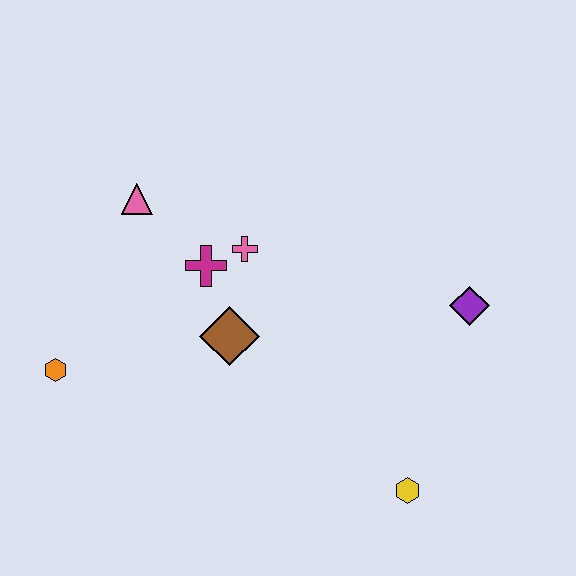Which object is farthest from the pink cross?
The yellow hexagon is farthest from the pink cross.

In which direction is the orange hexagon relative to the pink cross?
The orange hexagon is to the left of the pink cross.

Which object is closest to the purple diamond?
The yellow hexagon is closest to the purple diamond.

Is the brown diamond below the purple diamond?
Yes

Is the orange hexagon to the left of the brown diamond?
Yes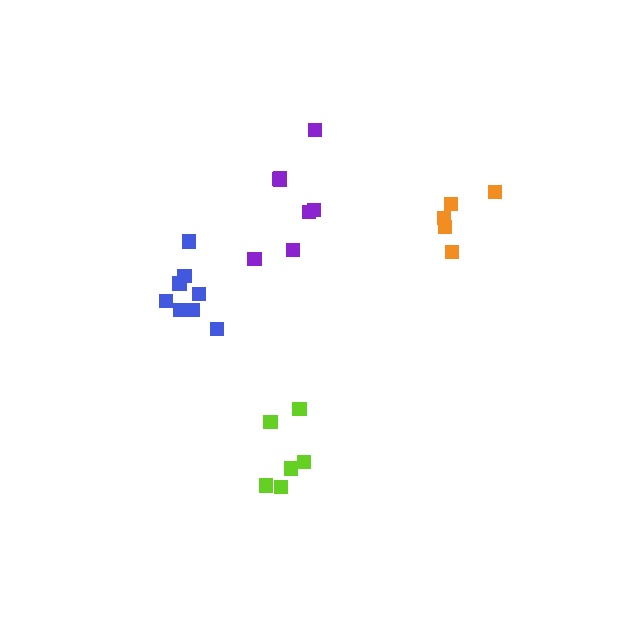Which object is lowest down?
The lime cluster is bottommost.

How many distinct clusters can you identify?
There are 4 distinct clusters.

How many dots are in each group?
Group 1: 6 dots, Group 2: 5 dots, Group 3: 8 dots, Group 4: 8 dots (27 total).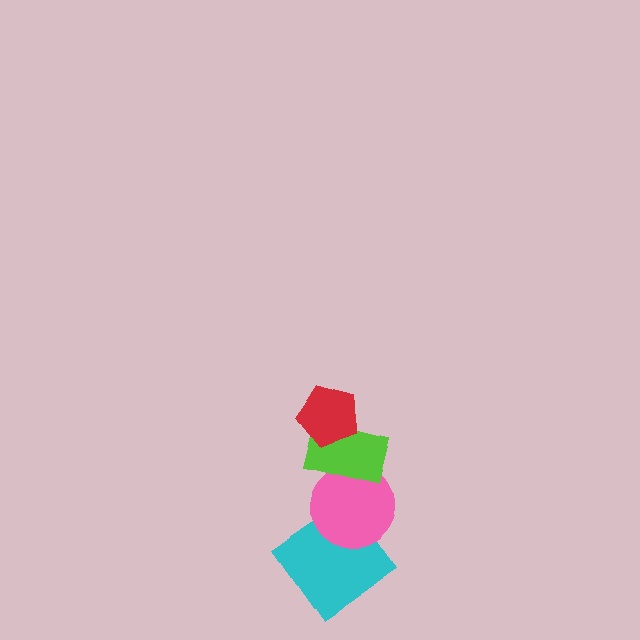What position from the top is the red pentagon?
The red pentagon is 1st from the top.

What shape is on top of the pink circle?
The lime rectangle is on top of the pink circle.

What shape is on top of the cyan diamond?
The pink circle is on top of the cyan diamond.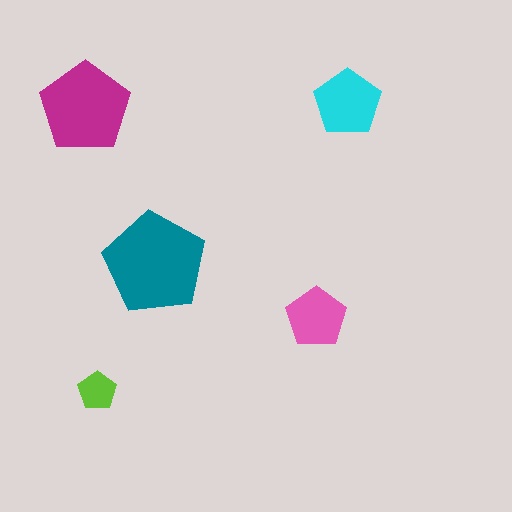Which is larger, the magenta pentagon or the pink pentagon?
The magenta one.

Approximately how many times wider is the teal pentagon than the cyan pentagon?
About 1.5 times wider.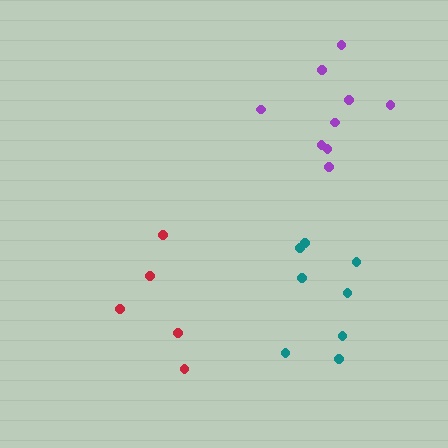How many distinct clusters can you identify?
There are 3 distinct clusters.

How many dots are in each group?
Group 1: 8 dots, Group 2: 9 dots, Group 3: 5 dots (22 total).